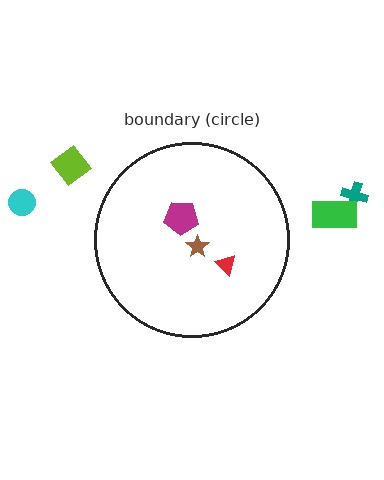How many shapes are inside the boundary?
3 inside, 4 outside.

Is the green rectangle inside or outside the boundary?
Outside.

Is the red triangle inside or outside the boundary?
Inside.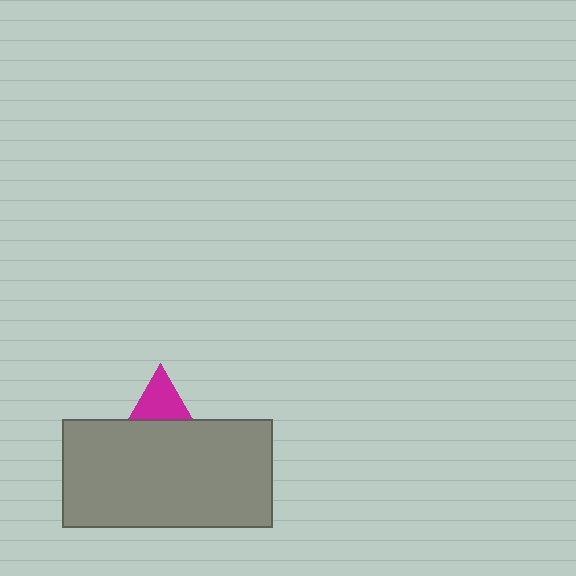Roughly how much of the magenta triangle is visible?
A small part of it is visible (roughly 39%).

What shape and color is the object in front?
The object in front is a gray rectangle.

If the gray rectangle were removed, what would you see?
You would see the complete magenta triangle.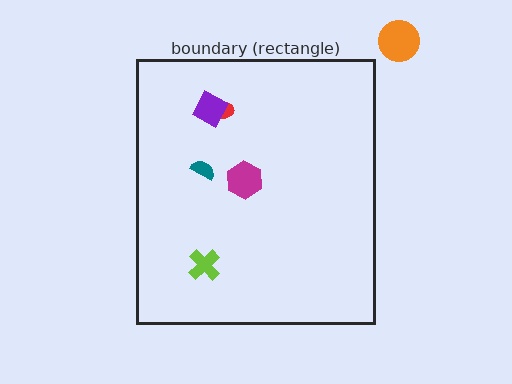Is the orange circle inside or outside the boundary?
Outside.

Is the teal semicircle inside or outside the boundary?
Inside.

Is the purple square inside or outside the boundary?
Inside.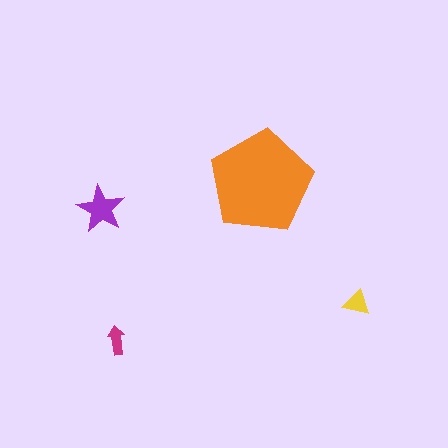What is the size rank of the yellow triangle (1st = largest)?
3rd.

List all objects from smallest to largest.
The magenta arrow, the yellow triangle, the purple star, the orange pentagon.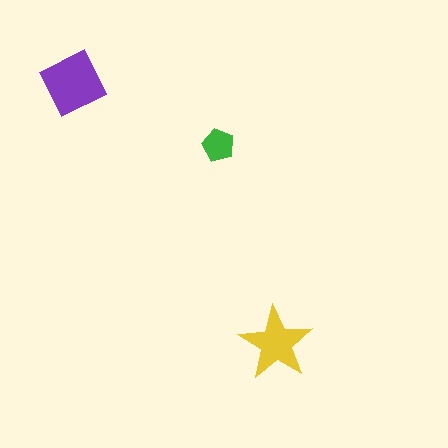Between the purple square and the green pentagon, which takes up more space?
The purple square.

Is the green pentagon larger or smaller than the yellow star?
Smaller.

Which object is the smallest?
The green pentagon.